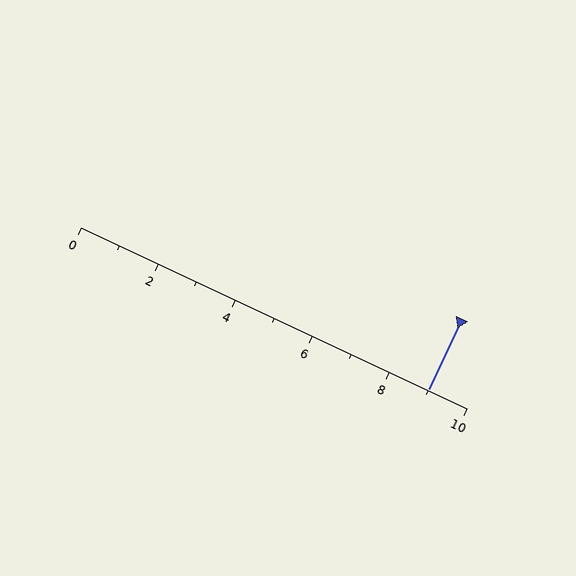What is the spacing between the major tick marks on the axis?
The major ticks are spaced 2 apart.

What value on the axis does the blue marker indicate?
The marker indicates approximately 9.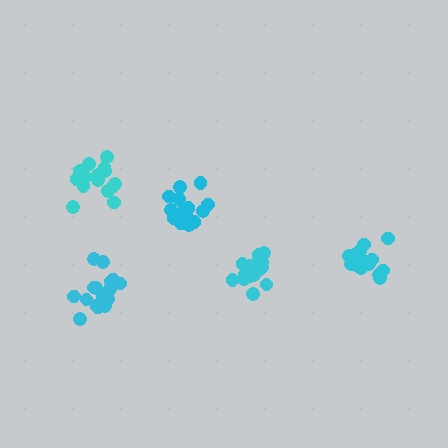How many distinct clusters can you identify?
There are 5 distinct clusters.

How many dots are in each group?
Group 1: 17 dots, Group 2: 15 dots, Group 3: 17 dots, Group 4: 17 dots, Group 5: 16 dots (82 total).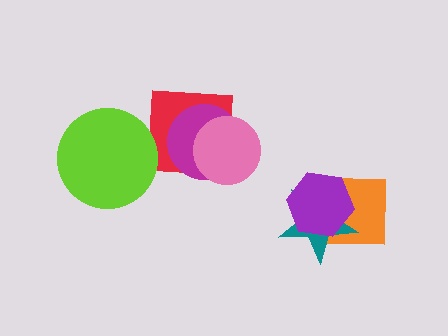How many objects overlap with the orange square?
2 objects overlap with the orange square.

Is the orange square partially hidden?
Yes, it is partially covered by another shape.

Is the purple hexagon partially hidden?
No, no other shape covers it.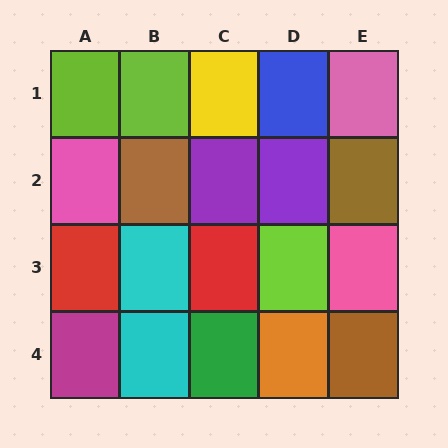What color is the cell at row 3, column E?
Pink.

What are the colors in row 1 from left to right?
Lime, lime, yellow, blue, pink.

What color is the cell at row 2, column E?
Brown.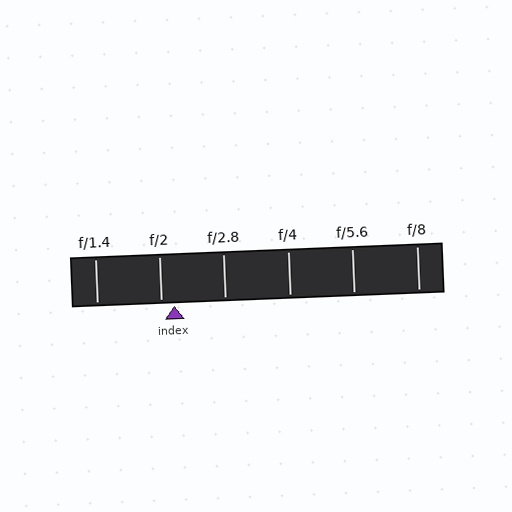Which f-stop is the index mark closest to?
The index mark is closest to f/2.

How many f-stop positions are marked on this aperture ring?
There are 6 f-stop positions marked.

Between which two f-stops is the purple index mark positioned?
The index mark is between f/2 and f/2.8.